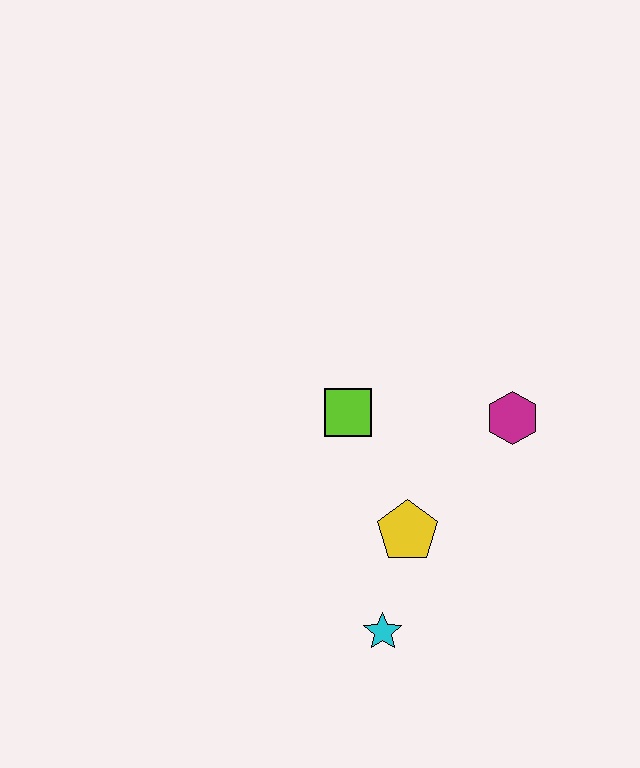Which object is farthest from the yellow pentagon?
The magenta hexagon is farthest from the yellow pentagon.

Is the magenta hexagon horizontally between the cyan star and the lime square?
No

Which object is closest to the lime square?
The yellow pentagon is closest to the lime square.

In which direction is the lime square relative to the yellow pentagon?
The lime square is above the yellow pentagon.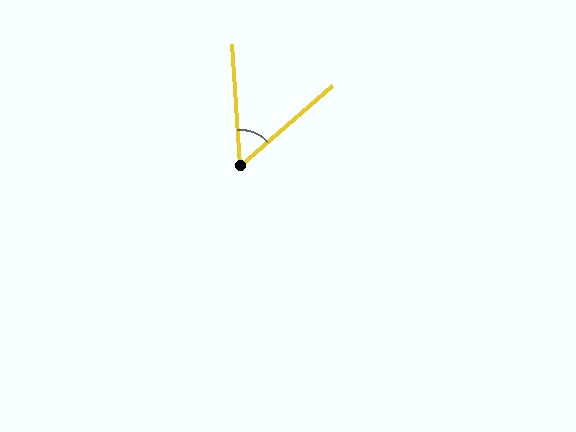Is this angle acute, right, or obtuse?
It is acute.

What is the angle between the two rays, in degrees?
Approximately 53 degrees.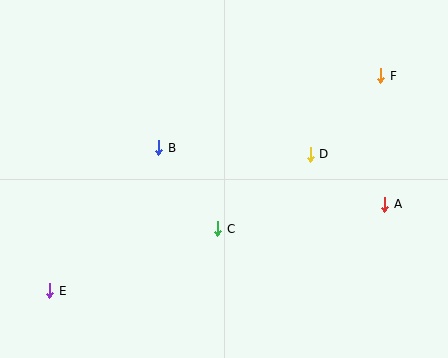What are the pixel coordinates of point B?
Point B is at (159, 148).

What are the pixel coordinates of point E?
Point E is at (50, 291).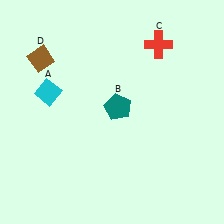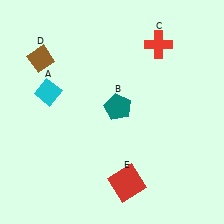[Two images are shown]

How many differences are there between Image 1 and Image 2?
There is 1 difference between the two images.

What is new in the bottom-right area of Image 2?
A red square (E) was added in the bottom-right area of Image 2.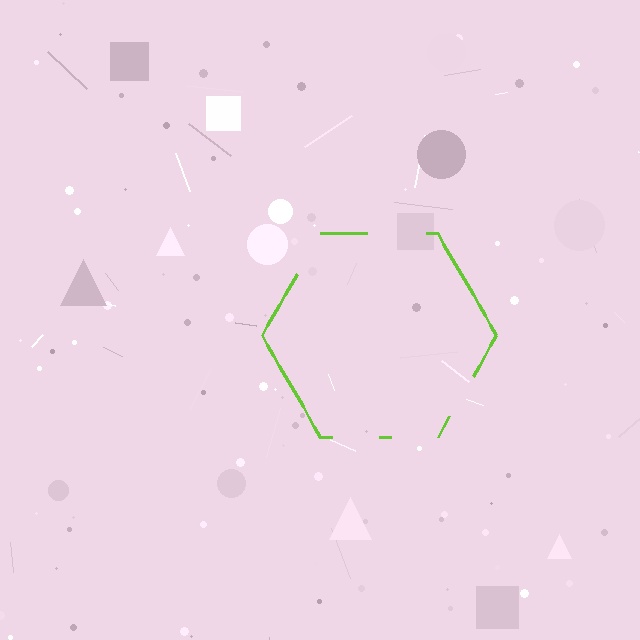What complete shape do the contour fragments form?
The contour fragments form a hexagon.